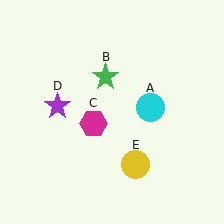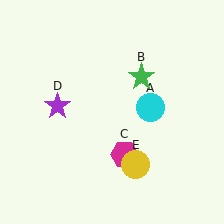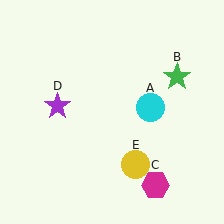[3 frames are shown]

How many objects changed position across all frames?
2 objects changed position: green star (object B), magenta hexagon (object C).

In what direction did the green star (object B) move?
The green star (object B) moved right.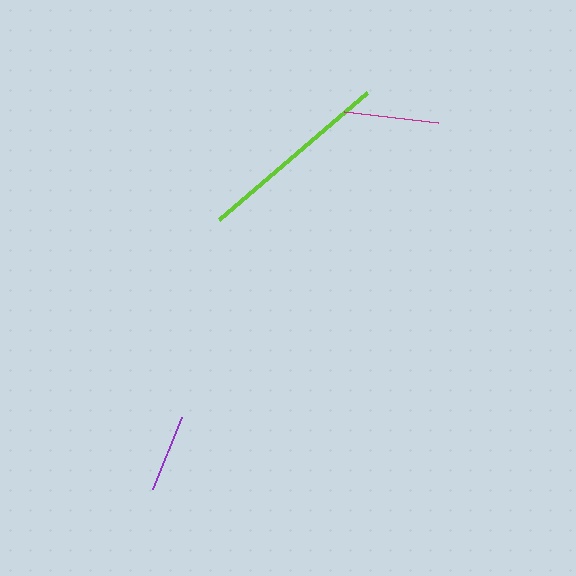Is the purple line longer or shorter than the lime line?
The lime line is longer than the purple line.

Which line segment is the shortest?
The purple line is the shortest at approximately 77 pixels.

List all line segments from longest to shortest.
From longest to shortest: lime, magenta, purple.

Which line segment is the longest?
The lime line is the longest at approximately 196 pixels.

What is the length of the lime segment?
The lime segment is approximately 196 pixels long.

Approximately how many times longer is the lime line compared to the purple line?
The lime line is approximately 2.5 times the length of the purple line.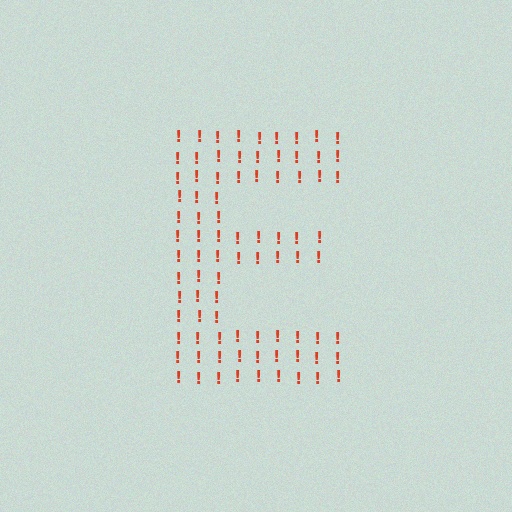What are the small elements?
The small elements are exclamation marks.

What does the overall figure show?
The overall figure shows the letter E.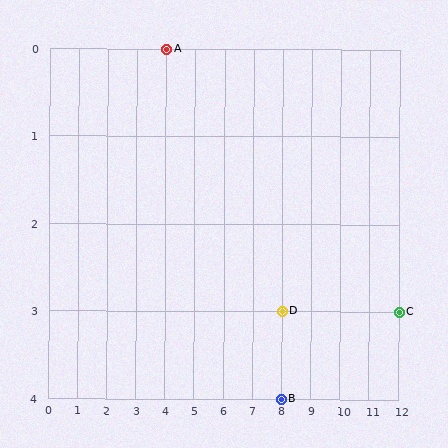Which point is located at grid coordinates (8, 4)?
Point B is at (8, 4).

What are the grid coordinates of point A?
Point A is at grid coordinates (4, 0).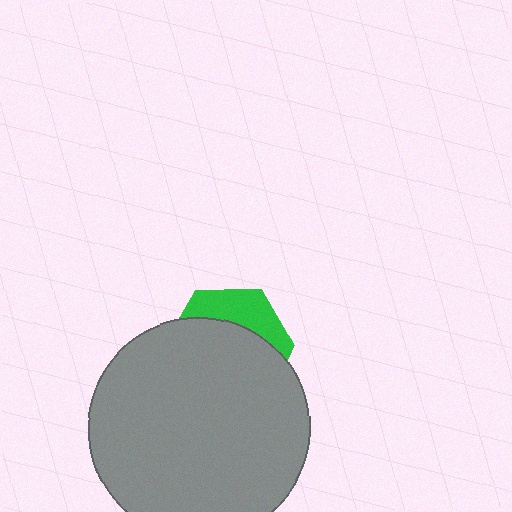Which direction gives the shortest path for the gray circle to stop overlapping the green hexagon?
Moving down gives the shortest separation.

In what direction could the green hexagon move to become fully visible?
The green hexagon could move up. That would shift it out from behind the gray circle entirely.